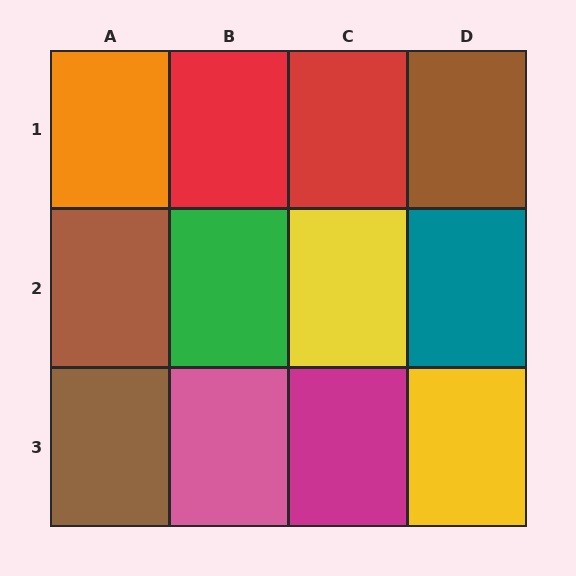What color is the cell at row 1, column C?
Red.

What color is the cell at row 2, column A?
Brown.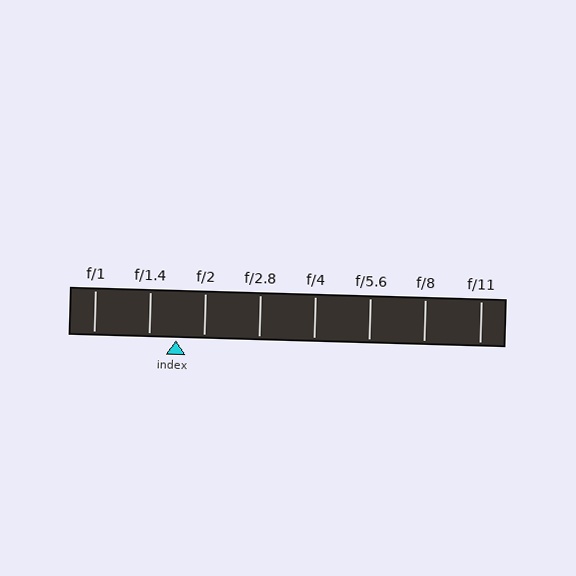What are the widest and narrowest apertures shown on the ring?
The widest aperture shown is f/1 and the narrowest is f/11.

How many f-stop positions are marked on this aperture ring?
There are 8 f-stop positions marked.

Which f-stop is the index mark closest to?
The index mark is closest to f/1.4.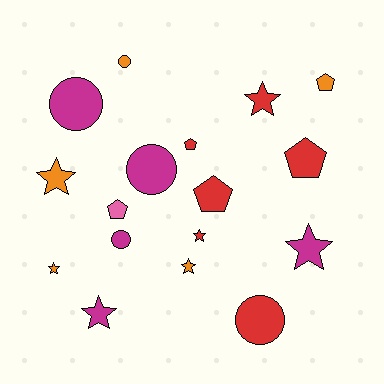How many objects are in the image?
There are 17 objects.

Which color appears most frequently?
Red, with 6 objects.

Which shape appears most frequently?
Star, with 7 objects.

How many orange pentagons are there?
There is 1 orange pentagon.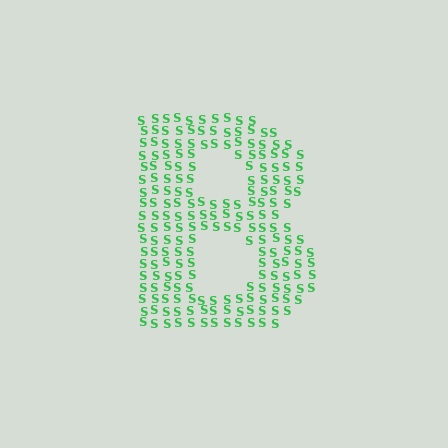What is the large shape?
The large shape is the letter B.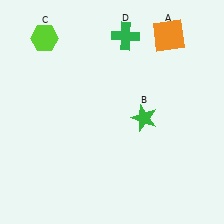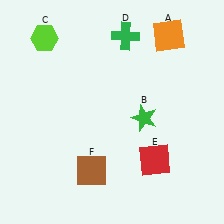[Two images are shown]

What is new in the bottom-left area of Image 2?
A brown square (F) was added in the bottom-left area of Image 2.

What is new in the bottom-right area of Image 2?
A red square (E) was added in the bottom-right area of Image 2.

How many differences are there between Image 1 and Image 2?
There are 2 differences between the two images.